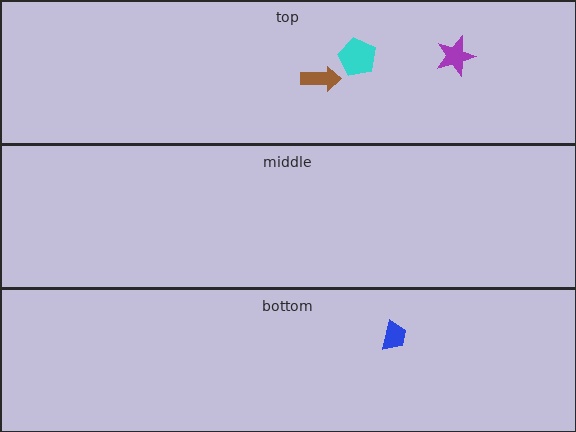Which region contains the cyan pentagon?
The top region.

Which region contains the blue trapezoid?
The bottom region.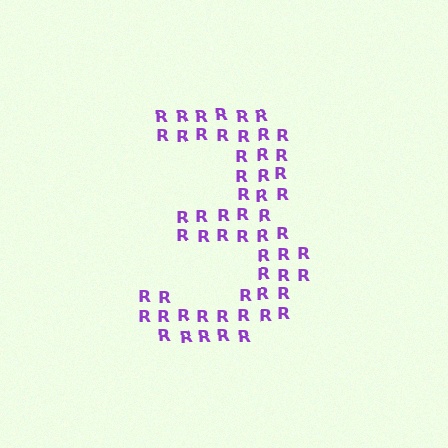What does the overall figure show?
The overall figure shows the digit 3.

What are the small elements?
The small elements are letter R's.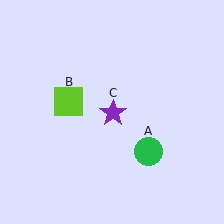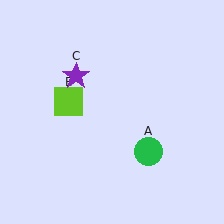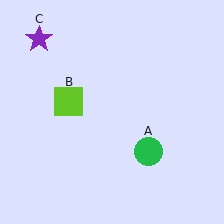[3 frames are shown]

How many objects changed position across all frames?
1 object changed position: purple star (object C).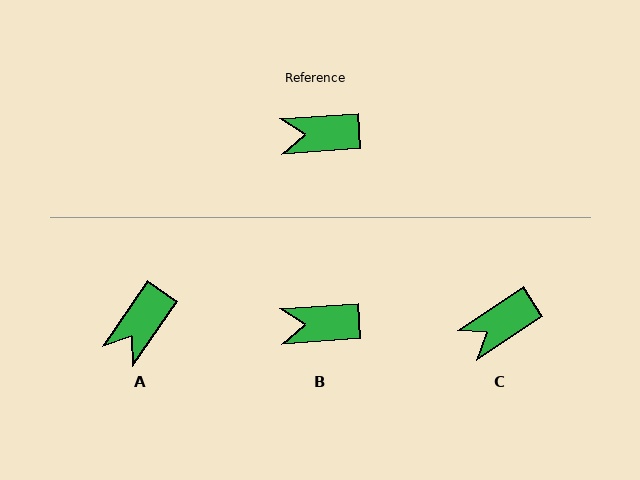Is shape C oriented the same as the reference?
No, it is off by about 29 degrees.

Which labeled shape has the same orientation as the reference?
B.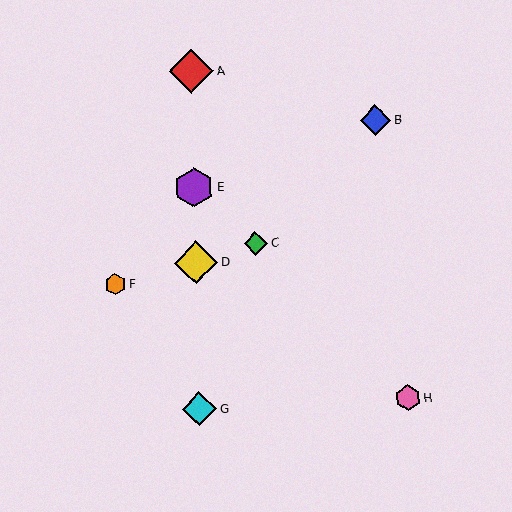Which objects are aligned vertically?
Objects A, D, E, G are aligned vertically.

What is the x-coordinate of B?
Object B is at x≈375.